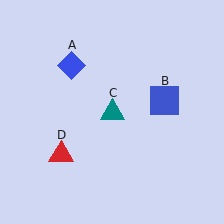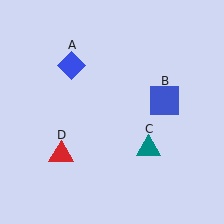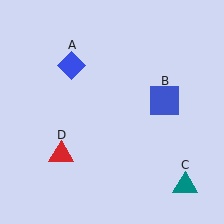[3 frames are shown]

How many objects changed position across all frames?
1 object changed position: teal triangle (object C).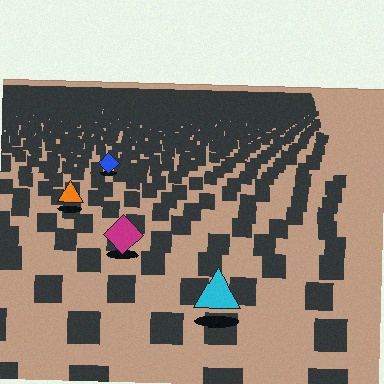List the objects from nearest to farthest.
From nearest to farthest: the cyan triangle, the magenta diamond, the orange triangle, the blue diamond.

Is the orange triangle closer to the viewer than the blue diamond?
Yes. The orange triangle is closer — you can tell from the texture gradient: the ground texture is coarser near it.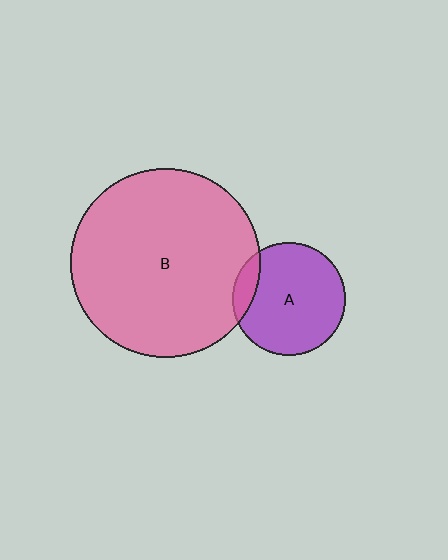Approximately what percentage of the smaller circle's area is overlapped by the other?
Approximately 10%.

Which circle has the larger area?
Circle B (pink).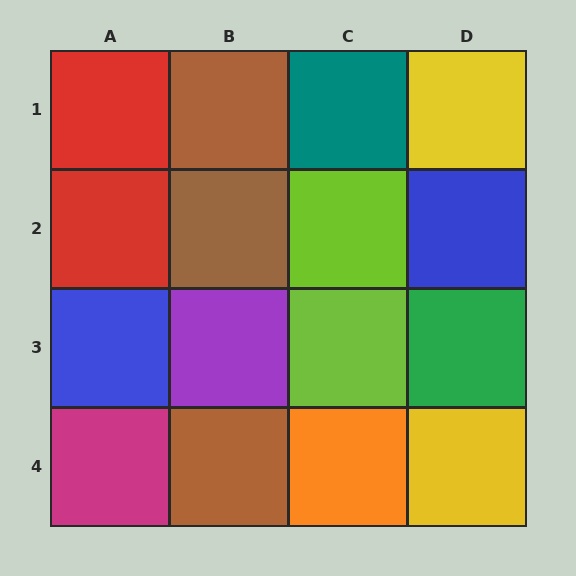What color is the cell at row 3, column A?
Blue.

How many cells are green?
1 cell is green.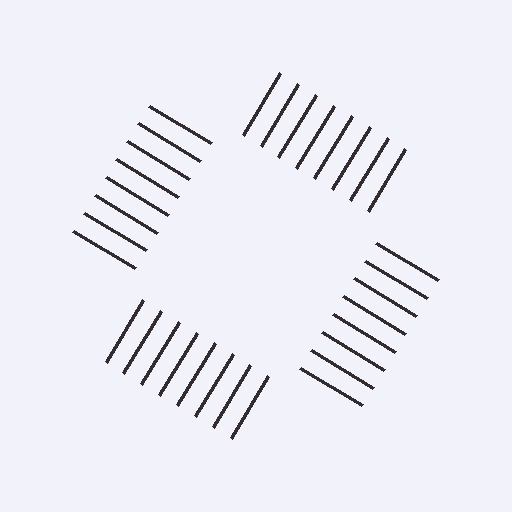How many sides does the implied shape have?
4 sides — the line-ends trace a square.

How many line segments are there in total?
32 — 8 along each of the 4 edges.